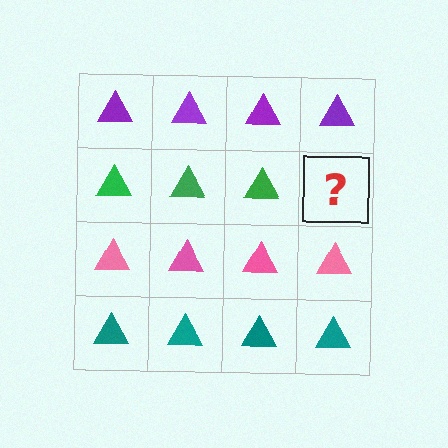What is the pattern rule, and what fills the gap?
The rule is that each row has a consistent color. The gap should be filled with a green triangle.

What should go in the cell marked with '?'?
The missing cell should contain a green triangle.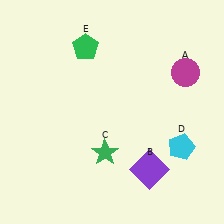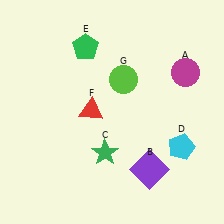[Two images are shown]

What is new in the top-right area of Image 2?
A lime circle (G) was added in the top-right area of Image 2.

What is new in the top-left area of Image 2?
A red triangle (F) was added in the top-left area of Image 2.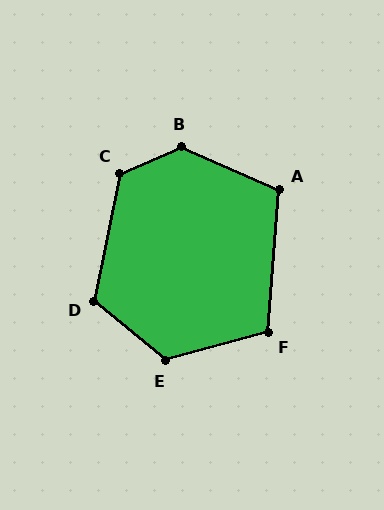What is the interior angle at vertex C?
Approximately 125 degrees (obtuse).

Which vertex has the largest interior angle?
B, at approximately 133 degrees.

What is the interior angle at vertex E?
Approximately 125 degrees (obtuse).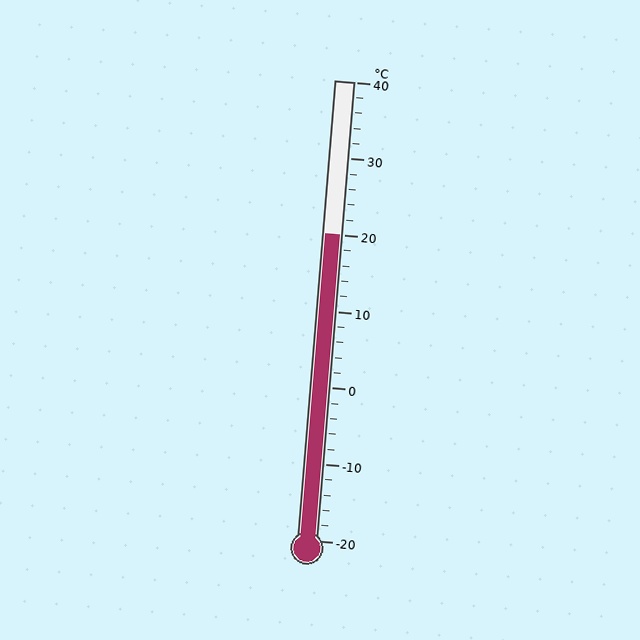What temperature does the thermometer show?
The thermometer shows approximately 20°C.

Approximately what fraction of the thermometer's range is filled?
The thermometer is filled to approximately 65% of its range.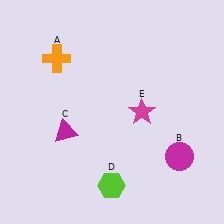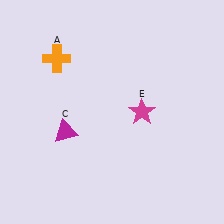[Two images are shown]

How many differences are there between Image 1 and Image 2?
There are 2 differences between the two images.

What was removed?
The lime hexagon (D), the magenta circle (B) were removed in Image 2.